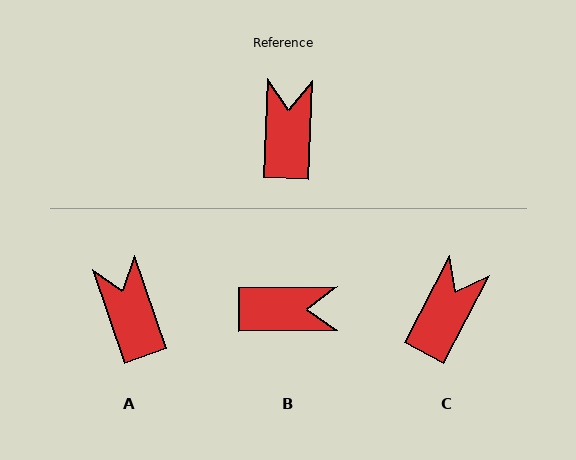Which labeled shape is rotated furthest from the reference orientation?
B, about 87 degrees away.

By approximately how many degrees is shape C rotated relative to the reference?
Approximately 25 degrees clockwise.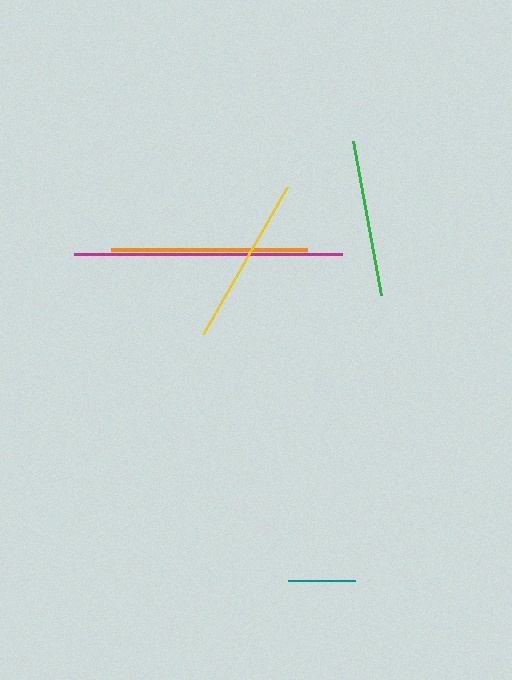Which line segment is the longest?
The magenta line is the longest at approximately 268 pixels.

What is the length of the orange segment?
The orange segment is approximately 196 pixels long.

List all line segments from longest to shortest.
From longest to shortest: magenta, orange, yellow, green, teal.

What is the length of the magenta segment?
The magenta segment is approximately 268 pixels long.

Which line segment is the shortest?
The teal line is the shortest at approximately 67 pixels.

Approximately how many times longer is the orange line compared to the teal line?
The orange line is approximately 2.9 times the length of the teal line.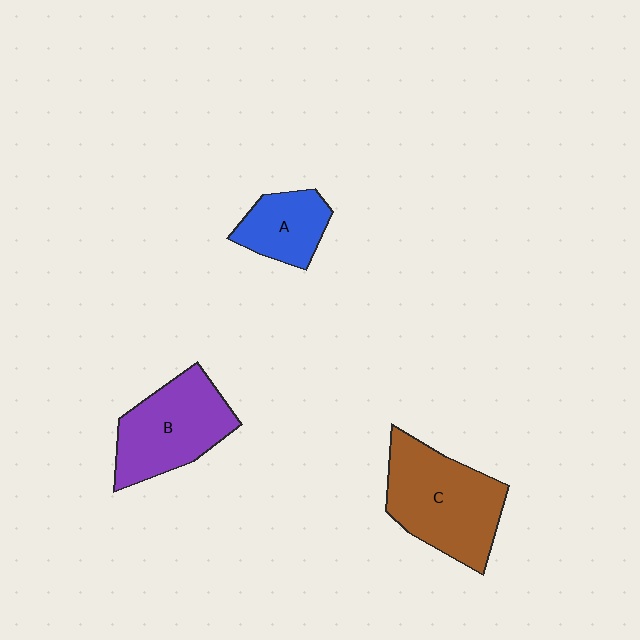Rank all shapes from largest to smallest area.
From largest to smallest: C (brown), B (purple), A (blue).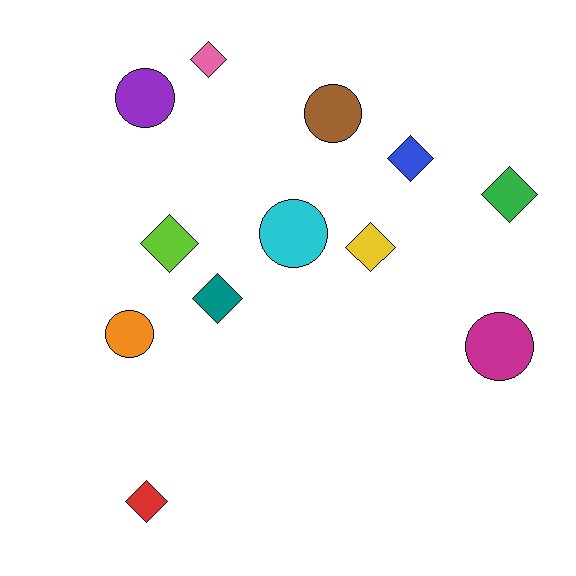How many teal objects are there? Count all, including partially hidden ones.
There is 1 teal object.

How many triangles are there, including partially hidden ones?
There are no triangles.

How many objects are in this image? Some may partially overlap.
There are 12 objects.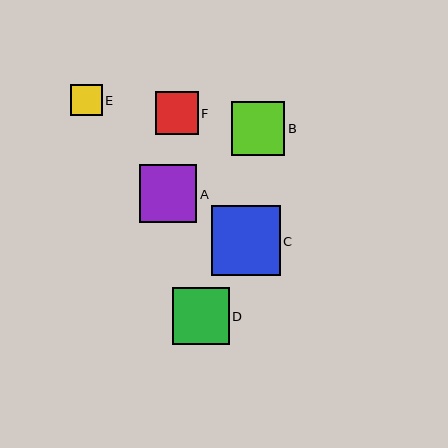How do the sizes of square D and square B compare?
Square D and square B are approximately the same size.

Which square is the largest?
Square C is the largest with a size of approximately 69 pixels.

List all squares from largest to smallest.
From largest to smallest: C, A, D, B, F, E.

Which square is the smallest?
Square E is the smallest with a size of approximately 32 pixels.